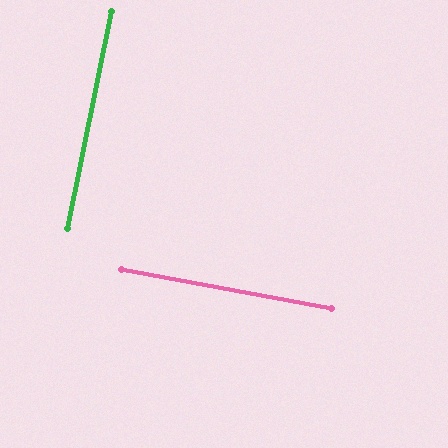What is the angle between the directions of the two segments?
Approximately 89 degrees.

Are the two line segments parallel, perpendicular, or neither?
Perpendicular — they meet at approximately 89°.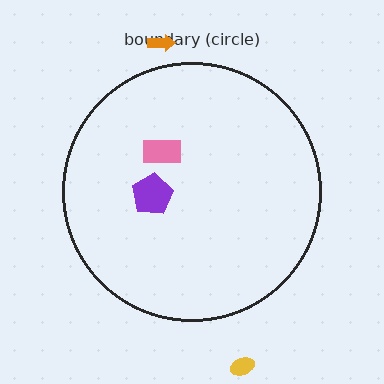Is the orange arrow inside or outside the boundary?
Outside.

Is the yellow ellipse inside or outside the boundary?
Outside.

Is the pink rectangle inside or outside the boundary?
Inside.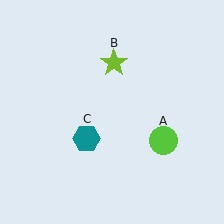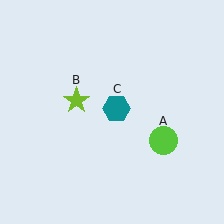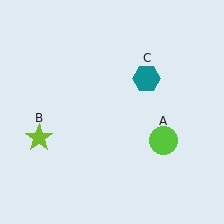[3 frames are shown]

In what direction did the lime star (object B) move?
The lime star (object B) moved down and to the left.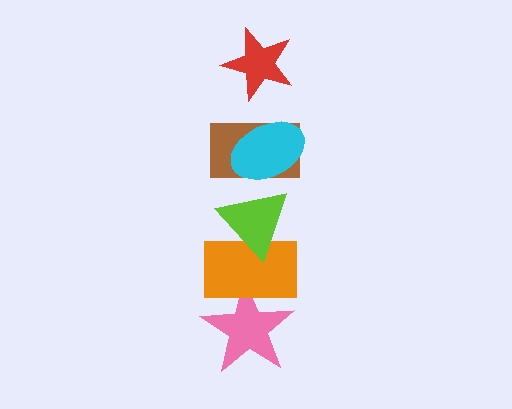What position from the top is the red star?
The red star is 1st from the top.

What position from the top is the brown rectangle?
The brown rectangle is 3rd from the top.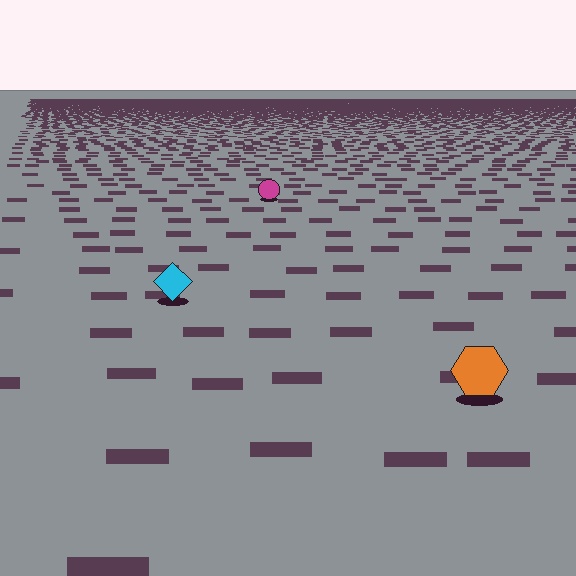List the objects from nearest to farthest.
From nearest to farthest: the orange hexagon, the cyan diamond, the magenta circle.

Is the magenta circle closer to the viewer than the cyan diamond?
No. The cyan diamond is closer — you can tell from the texture gradient: the ground texture is coarser near it.